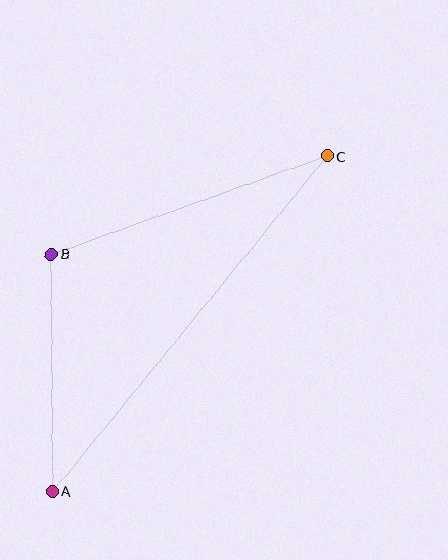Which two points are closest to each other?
Points A and B are closest to each other.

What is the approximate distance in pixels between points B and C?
The distance between B and C is approximately 293 pixels.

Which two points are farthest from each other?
Points A and C are farthest from each other.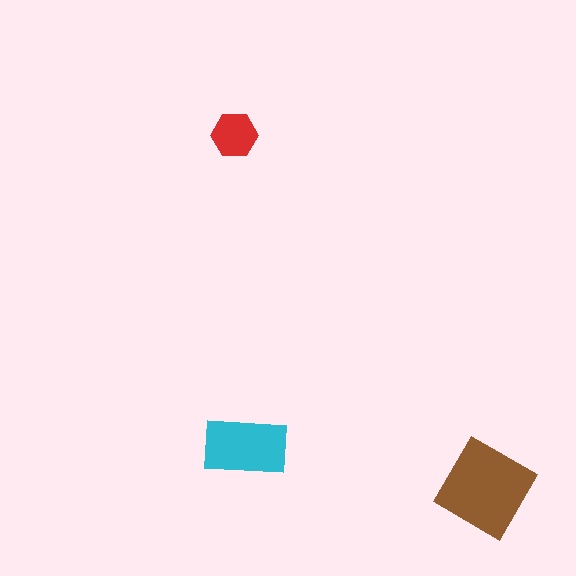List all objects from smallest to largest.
The red hexagon, the cyan rectangle, the brown diamond.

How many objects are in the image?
There are 3 objects in the image.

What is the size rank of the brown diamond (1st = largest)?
1st.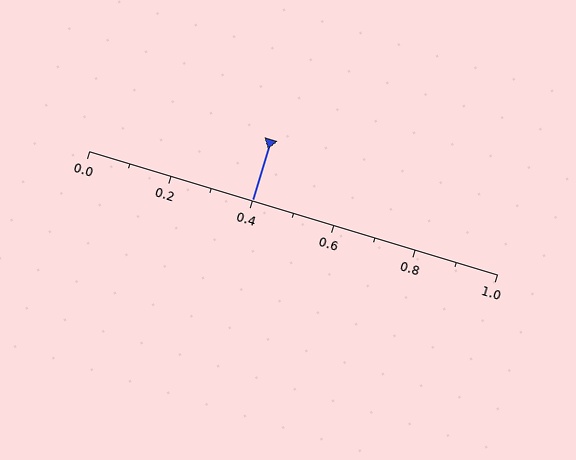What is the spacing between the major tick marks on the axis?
The major ticks are spaced 0.2 apart.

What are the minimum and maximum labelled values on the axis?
The axis runs from 0.0 to 1.0.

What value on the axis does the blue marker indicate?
The marker indicates approximately 0.4.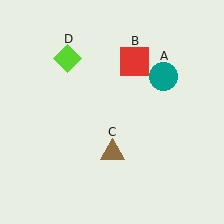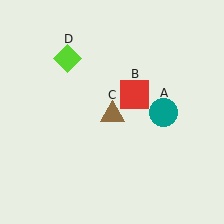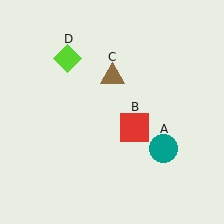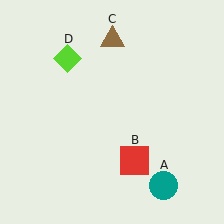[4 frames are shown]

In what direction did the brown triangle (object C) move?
The brown triangle (object C) moved up.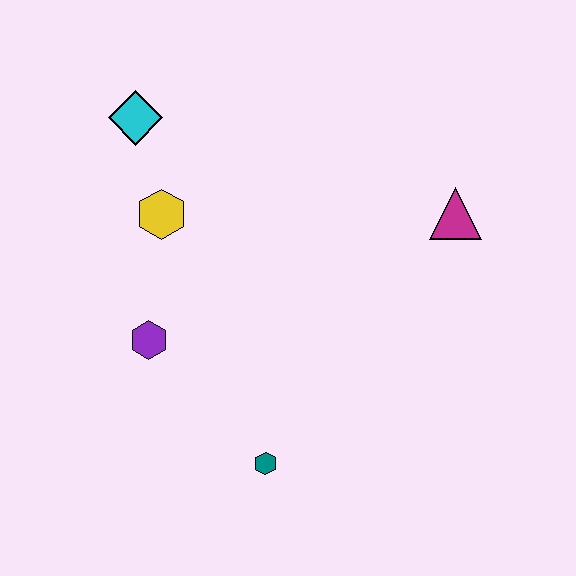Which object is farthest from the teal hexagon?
The cyan diamond is farthest from the teal hexagon.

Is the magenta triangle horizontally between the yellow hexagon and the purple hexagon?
No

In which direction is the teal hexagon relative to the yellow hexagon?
The teal hexagon is below the yellow hexagon.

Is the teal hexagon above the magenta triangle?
No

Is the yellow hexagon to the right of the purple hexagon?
Yes